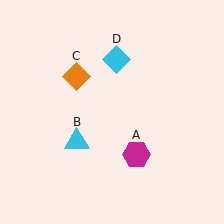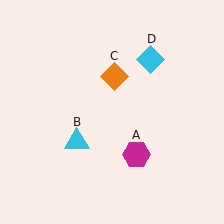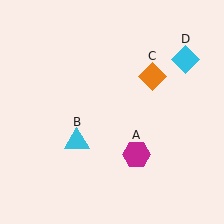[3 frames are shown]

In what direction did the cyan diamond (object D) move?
The cyan diamond (object D) moved right.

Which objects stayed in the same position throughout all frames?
Magenta hexagon (object A) and cyan triangle (object B) remained stationary.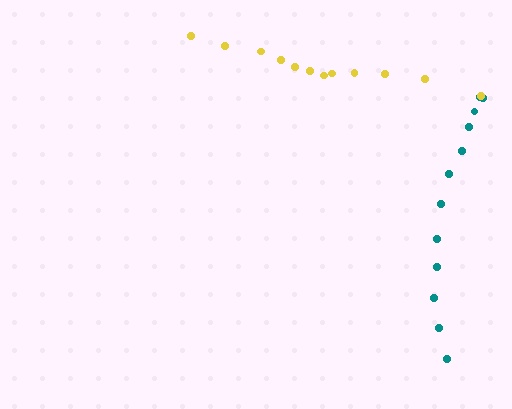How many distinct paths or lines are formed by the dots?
There are 2 distinct paths.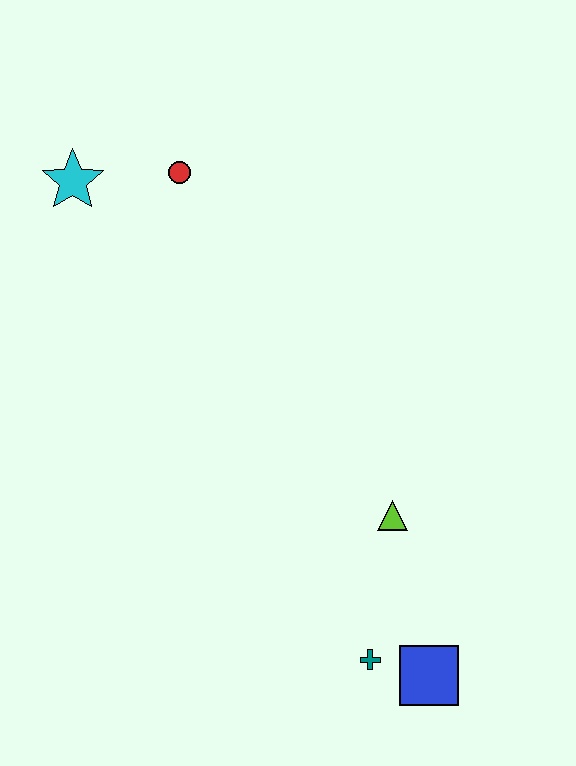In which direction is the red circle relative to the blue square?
The red circle is above the blue square.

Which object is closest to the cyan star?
The red circle is closest to the cyan star.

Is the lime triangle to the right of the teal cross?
Yes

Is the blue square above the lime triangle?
No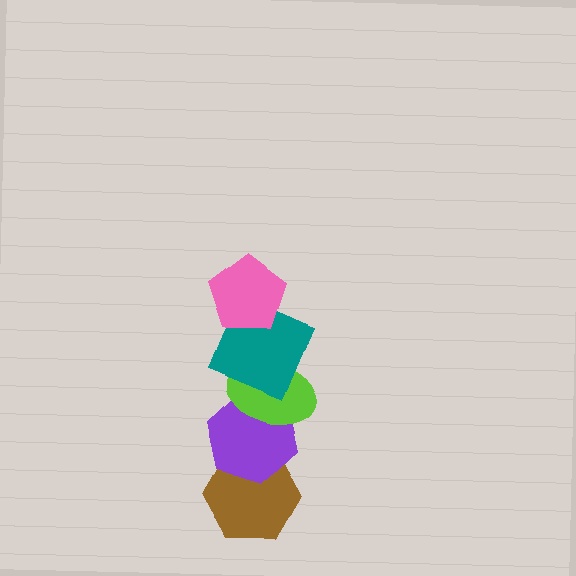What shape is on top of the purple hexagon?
The lime ellipse is on top of the purple hexagon.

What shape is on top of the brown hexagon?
The purple hexagon is on top of the brown hexagon.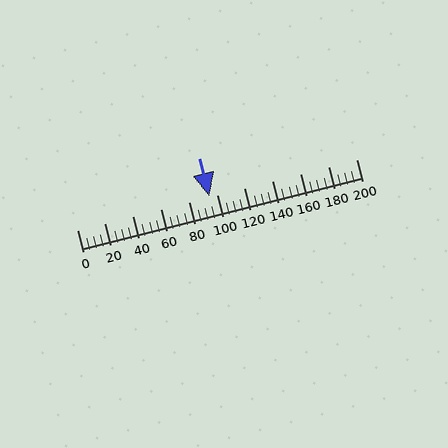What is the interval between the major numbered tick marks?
The major tick marks are spaced 20 units apart.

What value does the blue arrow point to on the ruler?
The blue arrow points to approximately 95.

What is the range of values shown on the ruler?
The ruler shows values from 0 to 200.